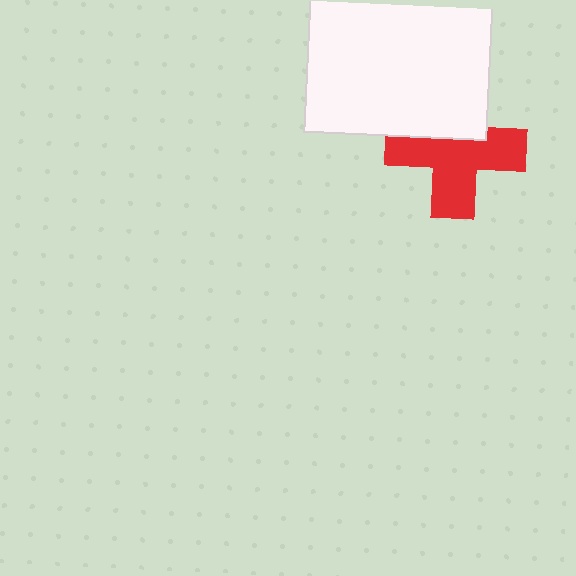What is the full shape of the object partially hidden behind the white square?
The partially hidden object is a red cross.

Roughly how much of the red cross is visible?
Most of it is visible (roughly 66%).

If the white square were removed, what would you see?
You would see the complete red cross.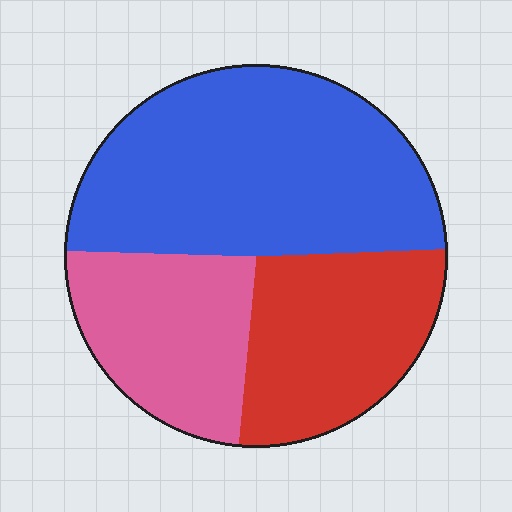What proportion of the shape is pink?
Pink covers about 25% of the shape.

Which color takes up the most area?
Blue, at roughly 50%.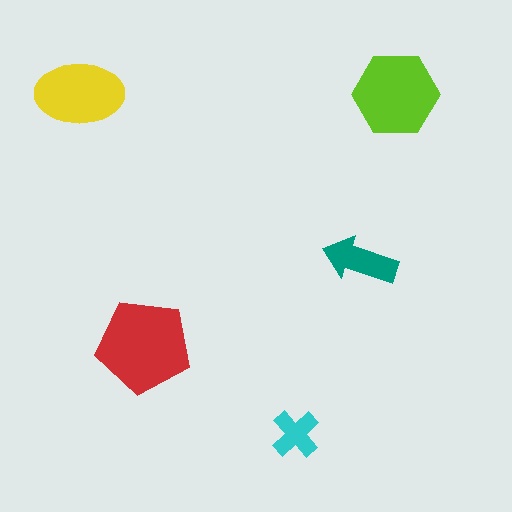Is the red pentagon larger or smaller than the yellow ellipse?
Larger.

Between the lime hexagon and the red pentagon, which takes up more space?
The red pentagon.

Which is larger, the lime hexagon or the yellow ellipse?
The lime hexagon.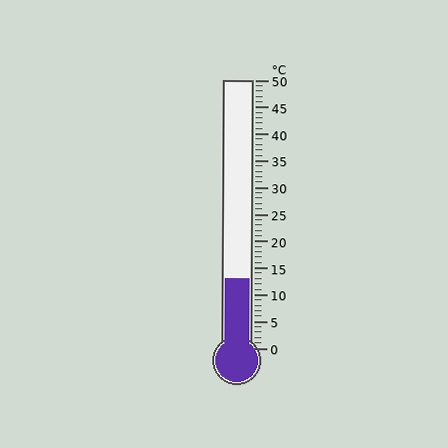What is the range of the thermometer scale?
The thermometer scale ranges from 0°C to 50°C.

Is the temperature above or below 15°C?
The temperature is below 15°C.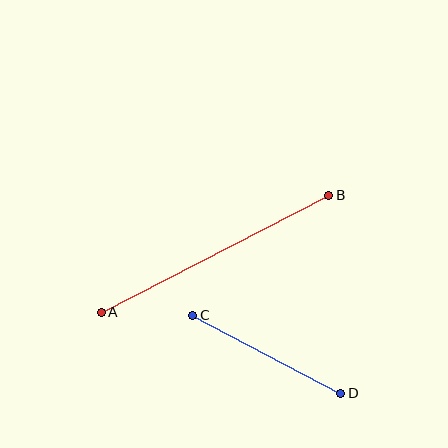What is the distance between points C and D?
The distance is approximately 168 pixels.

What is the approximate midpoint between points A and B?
The midpoint is at approximately (215, 254) pixels.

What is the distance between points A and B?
The distance is approximately 255 pixels.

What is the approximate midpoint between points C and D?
The midpoint is at approximately (267, 354) pixels.